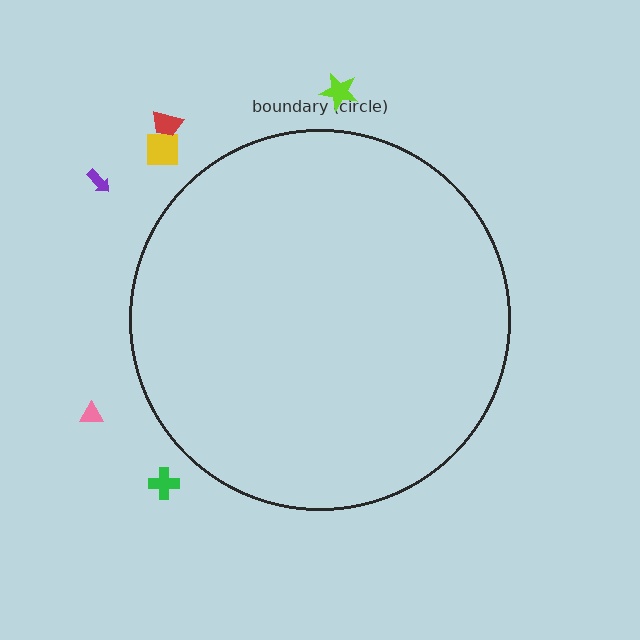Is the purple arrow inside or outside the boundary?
Outside.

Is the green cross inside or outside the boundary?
Outside.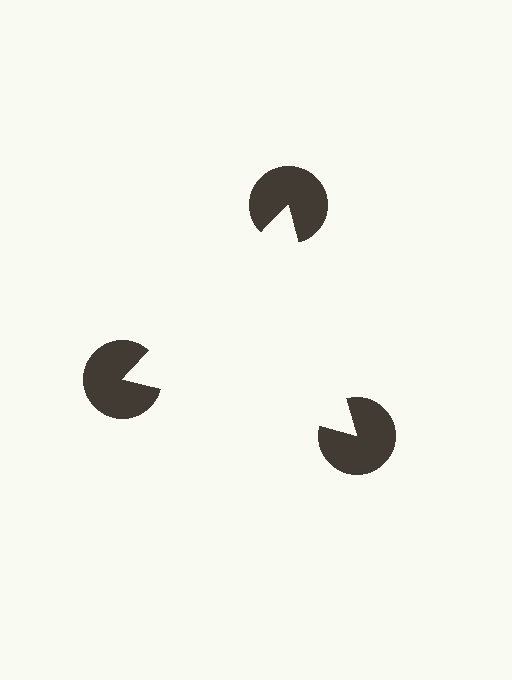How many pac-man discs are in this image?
There are 3 — one at each vertex of the illusory triangle.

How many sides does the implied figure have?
3 sides.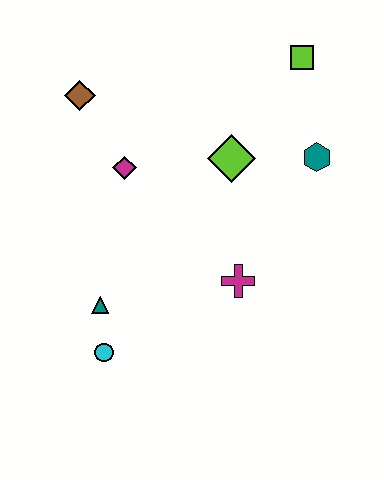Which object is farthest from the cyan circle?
The lime square is farthest from the cyan circle.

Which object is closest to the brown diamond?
The magenta diamond is closest to the brown diamond.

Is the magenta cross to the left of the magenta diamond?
No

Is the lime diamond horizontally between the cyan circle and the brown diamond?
No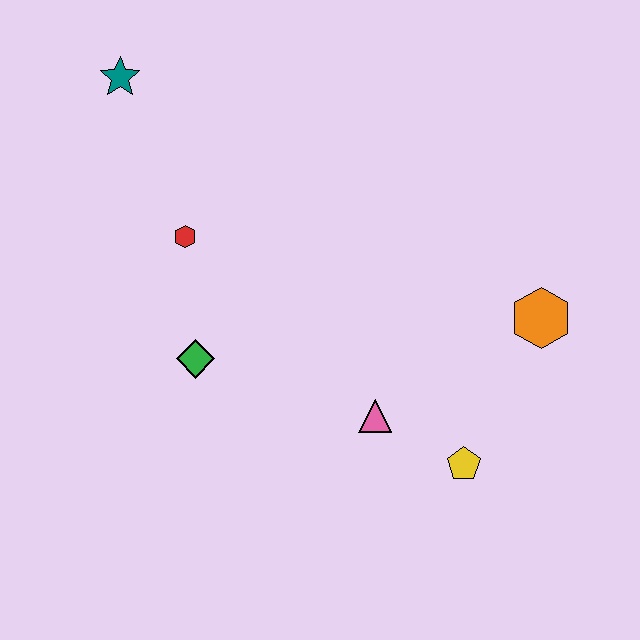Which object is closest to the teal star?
The red hexagon is closest to the teal star.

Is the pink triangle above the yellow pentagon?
Yes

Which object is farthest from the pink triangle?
The teal star is farthest from the pink triangle.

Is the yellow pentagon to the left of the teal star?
No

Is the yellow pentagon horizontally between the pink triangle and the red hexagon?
No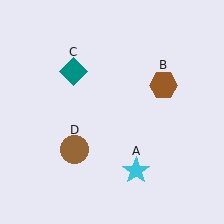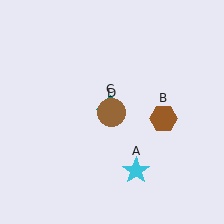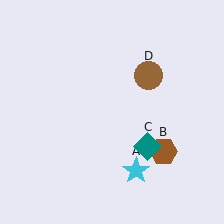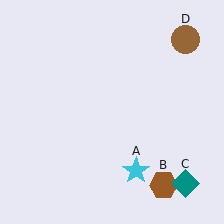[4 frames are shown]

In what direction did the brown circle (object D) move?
The brown circle (object D) moved up and to the right.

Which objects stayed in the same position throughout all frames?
Cyan star (object A) remained stationary.